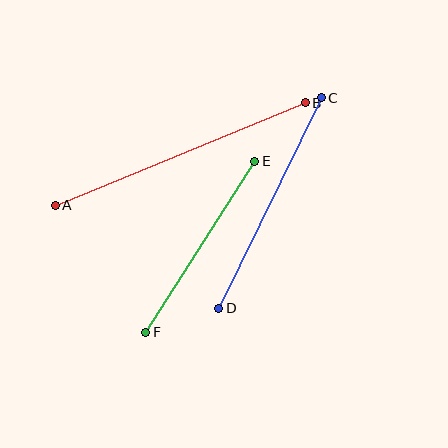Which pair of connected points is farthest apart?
Points A and B are farthest apart.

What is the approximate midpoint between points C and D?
The midpoint is at approximately (270, 203) pixels.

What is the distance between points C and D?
The distance is approximately 234 pixels.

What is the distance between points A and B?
The distance is approximately 270 pixels.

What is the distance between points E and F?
The distance is approximately 203 pixels.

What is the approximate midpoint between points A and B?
The midpoint is at approximately (180, 154) pixels.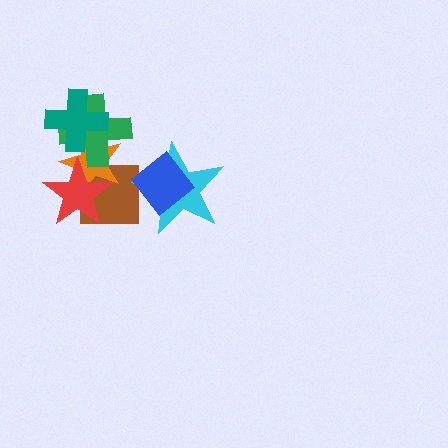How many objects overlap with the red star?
3 objects overlap with the red star.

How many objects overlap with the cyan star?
1 object overlaps with the cyan star.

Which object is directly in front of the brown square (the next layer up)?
The orange star is directly in front of the brown square.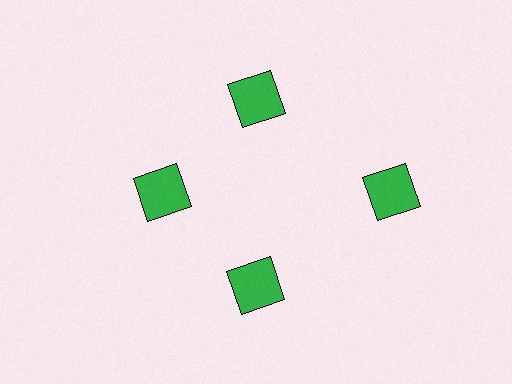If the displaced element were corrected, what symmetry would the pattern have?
It would have 4-fold rotational symmetry — the pattern would map onto itself every 90 degrees.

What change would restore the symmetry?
The symmetry would be restored by moving it inward, back onto the ring so that all 4 squares sit at equal angles and equal distance from the center.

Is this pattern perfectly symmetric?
No. The 4 green squares are arranged in a ring, but one element near the 3 o'clock position is pushed outward from the center, breaking the 4-fold rotational symmetry.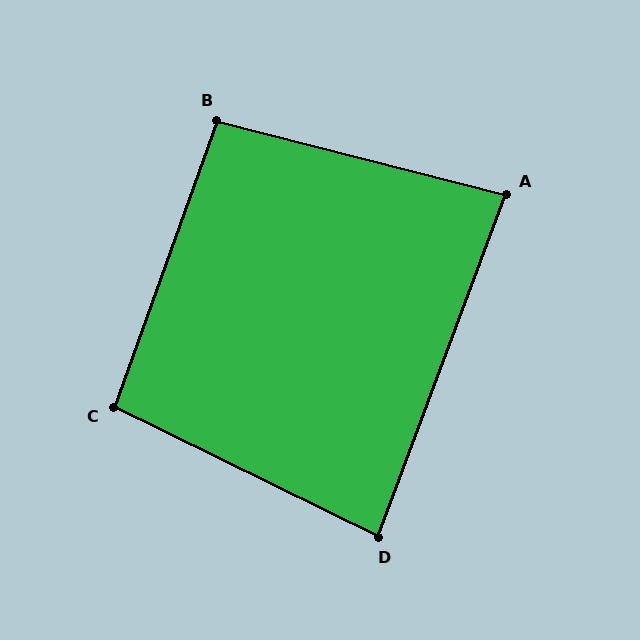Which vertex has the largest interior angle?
C, at approximately 96 degrees.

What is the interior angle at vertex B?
Approximately 95 degrees (obtuse).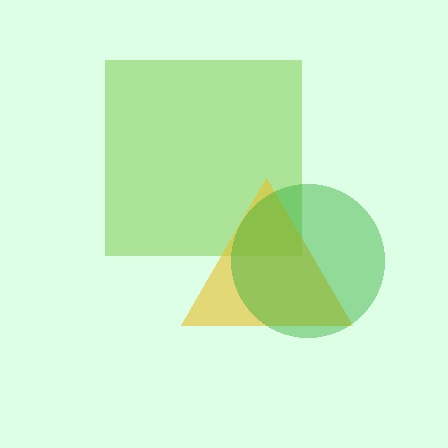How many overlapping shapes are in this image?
There are 3 overlapping shapes in the image.